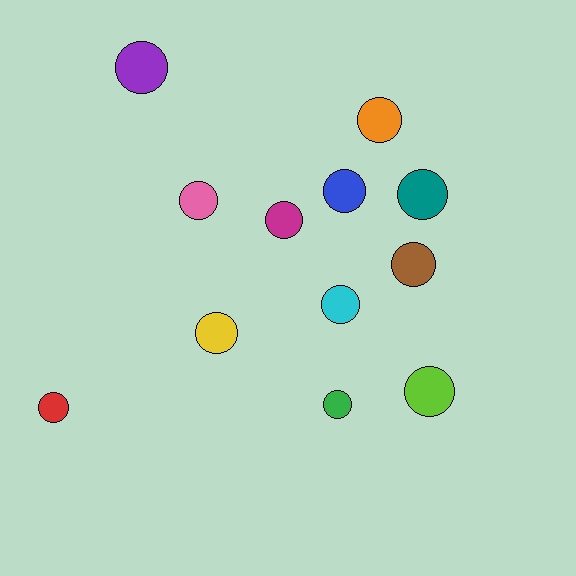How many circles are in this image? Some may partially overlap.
There are 12 circles.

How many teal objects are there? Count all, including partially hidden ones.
There is 1 teal object.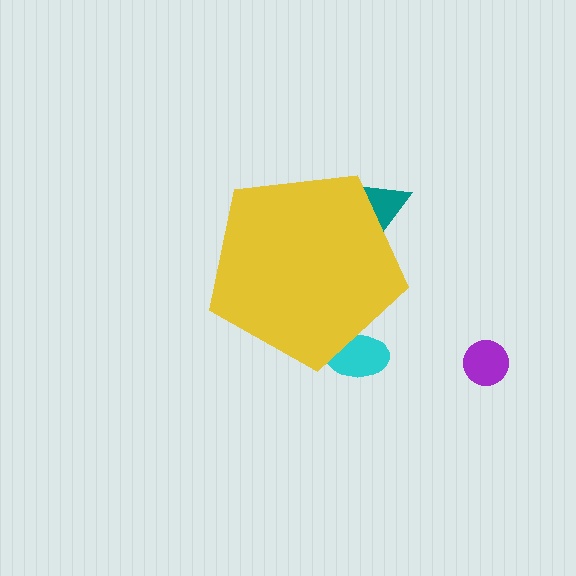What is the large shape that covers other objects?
A yellow pentagon.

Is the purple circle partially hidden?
No, the purple circle is fully visible.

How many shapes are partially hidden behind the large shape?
2 shapes are partially hidden.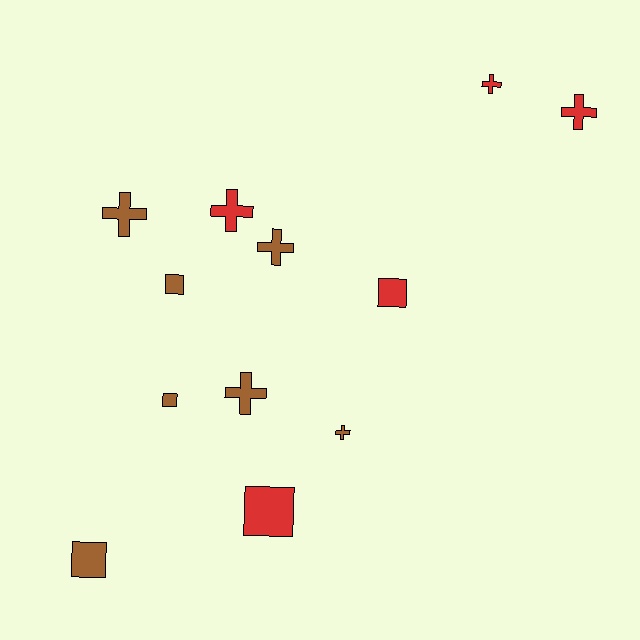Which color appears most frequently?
Brown, with 7 objects.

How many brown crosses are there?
There are 4 brown crosses.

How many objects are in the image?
There are 12 objects.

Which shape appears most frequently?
Cross, with 7 objects.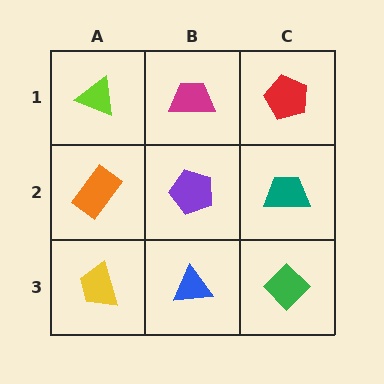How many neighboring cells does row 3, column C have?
2.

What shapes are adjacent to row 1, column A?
An orange rectangle (row 2, column A), a magenta trapezoid (row 1, column B).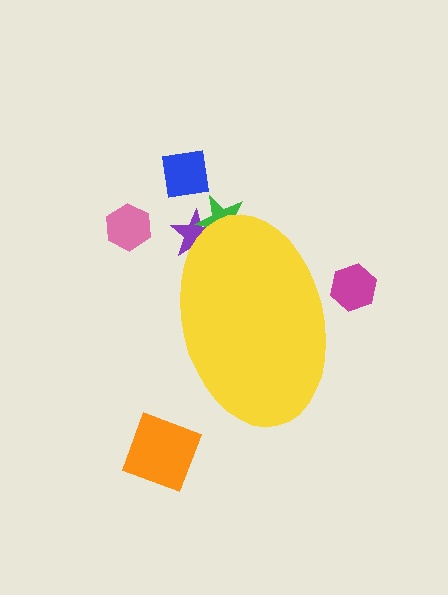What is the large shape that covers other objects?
A yellow ellipse.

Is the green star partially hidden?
Yes, the green star is partially hidden behind the yellow ellipse.